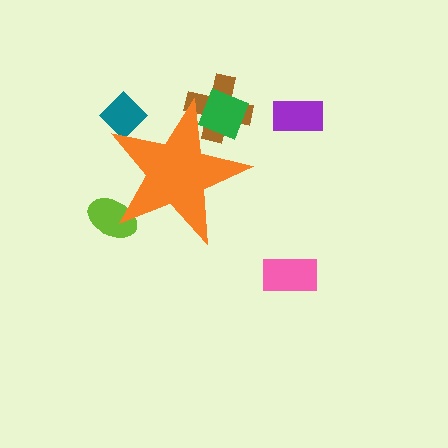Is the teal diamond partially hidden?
Yes, the teal diamond is partially hidden behind the orange star.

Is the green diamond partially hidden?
Yes, the green diamond is partially hidden behind the orange star.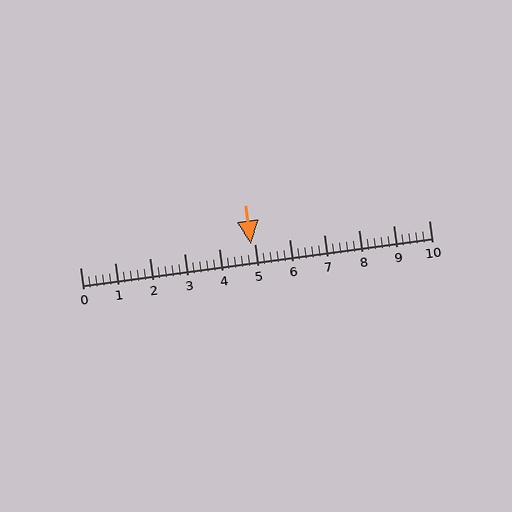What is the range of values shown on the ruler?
The ruler shows values from 0 to 10.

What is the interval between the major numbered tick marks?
The major tick marks are spaced 1 units apart.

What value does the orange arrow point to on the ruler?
The orange arrow points to approximately 4.9.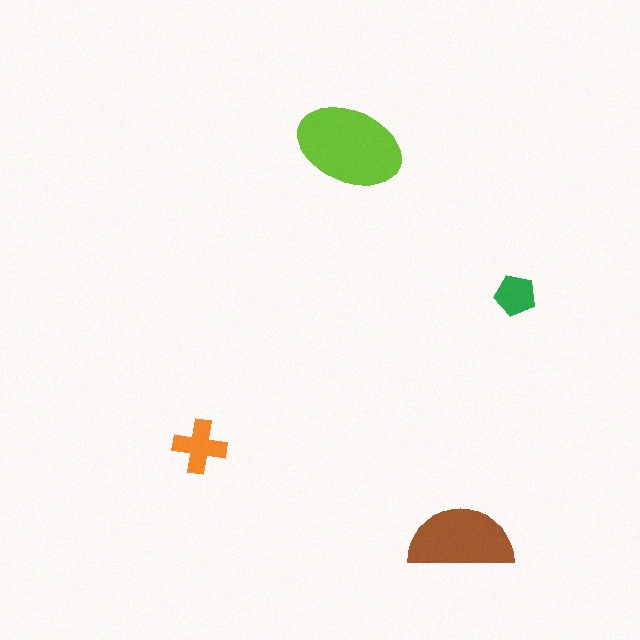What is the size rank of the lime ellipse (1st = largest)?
1st.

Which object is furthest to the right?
The green pentagon is rightmost.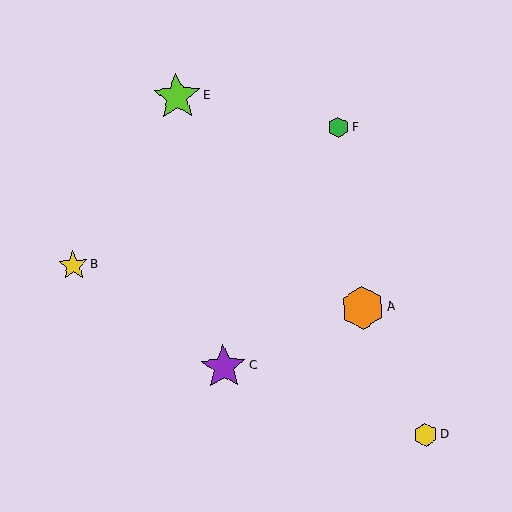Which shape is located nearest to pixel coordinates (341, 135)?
The green hexagon (labeled F) at (338, 128) is nearest to that location.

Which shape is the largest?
The lime star (labeled E) is the largest.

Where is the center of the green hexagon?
The center of the green hexagon is at (338, 128).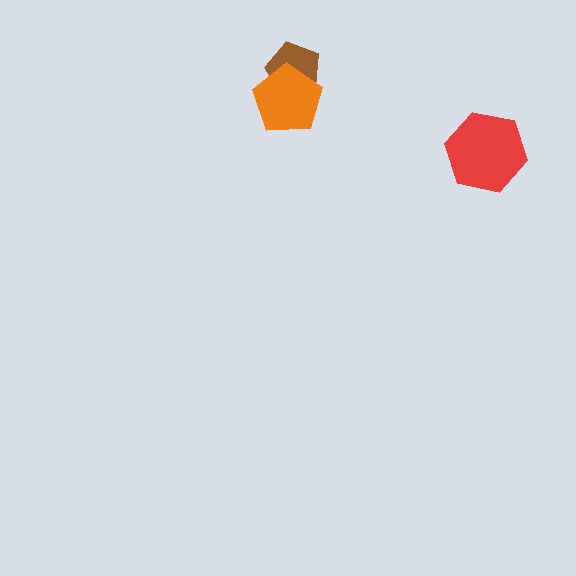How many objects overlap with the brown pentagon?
1 object overlaps with the brown pentagon.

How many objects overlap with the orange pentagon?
1 object overlaps with the orange pentagon.